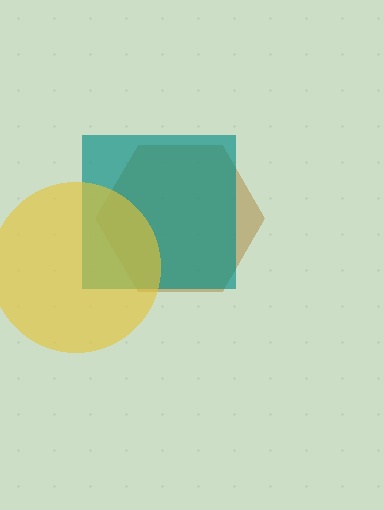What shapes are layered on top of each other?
The layered shapes are: a brown hexagon, a teal square, a yellow circle.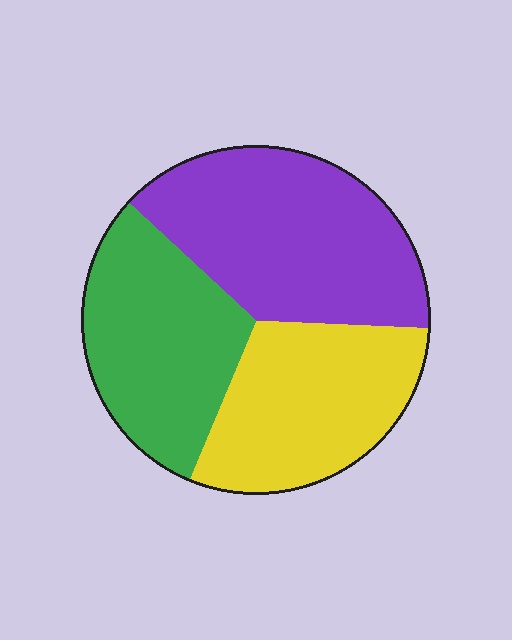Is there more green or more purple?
Purple.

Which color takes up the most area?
Purple, at roughly 40%.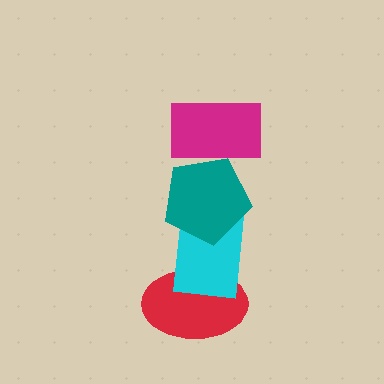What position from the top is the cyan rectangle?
The cyan rectangle is 3rd from the top.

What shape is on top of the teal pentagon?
The magenta rectangle is on top of the teal pentagon.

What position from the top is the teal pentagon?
The teal pentagon is 2nd from the top.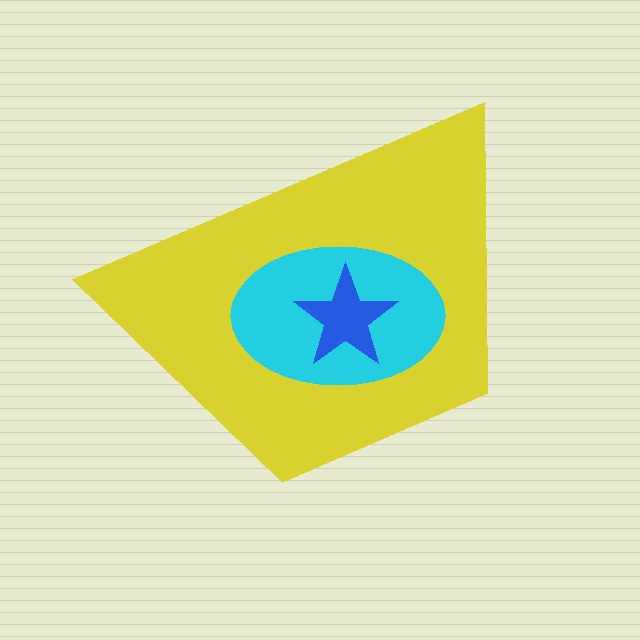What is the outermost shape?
The yellow trapezoid.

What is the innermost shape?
The blue star.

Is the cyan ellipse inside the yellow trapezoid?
Yes.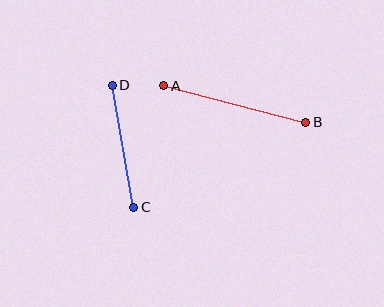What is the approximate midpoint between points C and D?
The midpoint is at approximately (123, 146) pixels.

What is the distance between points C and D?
The distance is approximately 124 pixels.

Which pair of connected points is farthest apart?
Points A and B are farthest apart.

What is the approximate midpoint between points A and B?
The midpoint is at approximately (235, 104) pixels.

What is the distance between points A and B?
The distance is approximately 147 pixels.